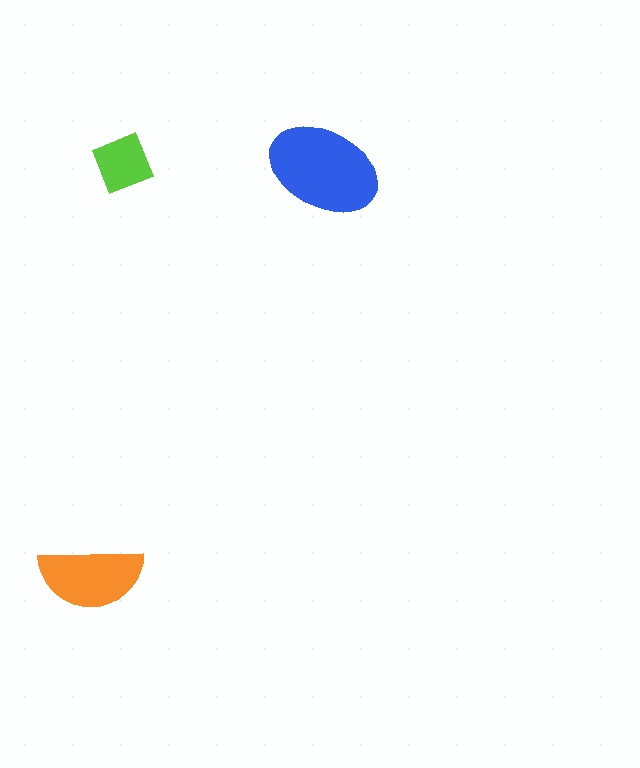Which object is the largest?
The blue ellipse.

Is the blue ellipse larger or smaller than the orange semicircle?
Larger.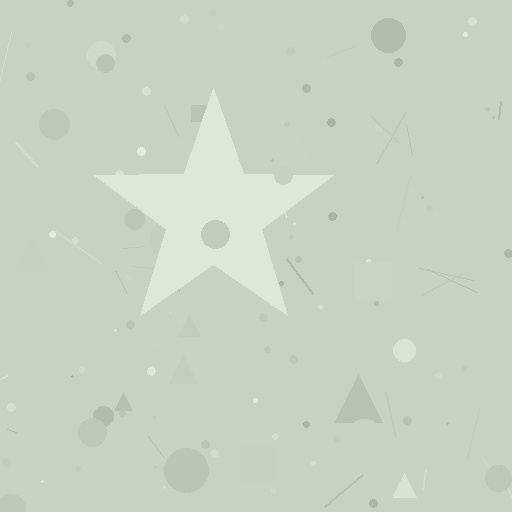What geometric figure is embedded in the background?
A star is embedded in the background.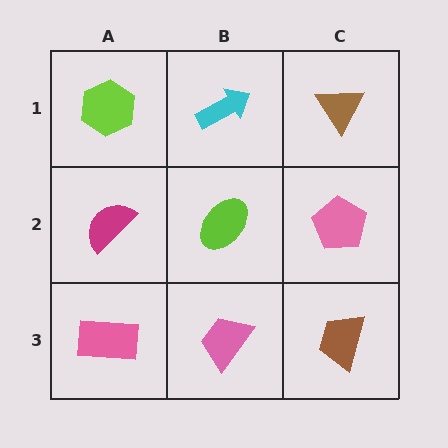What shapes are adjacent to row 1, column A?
A magenta semicircle (row 2, column A), a cyan arrow (row 1, column B).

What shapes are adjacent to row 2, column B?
A cyan arrow (row 1, column B), a pink trapezoid (row 3, column B), a magenta semicircle (row 2, column A), a pink pentagon (row 2, column C).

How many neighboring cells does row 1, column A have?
2.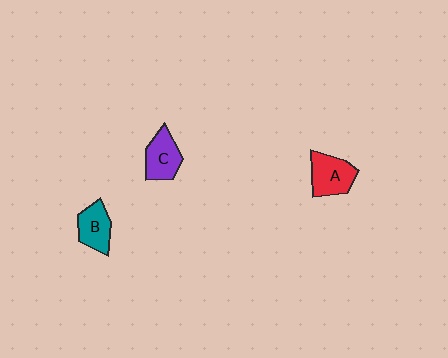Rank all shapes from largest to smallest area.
From largest to smallest: A (red), C (purple), B (teal).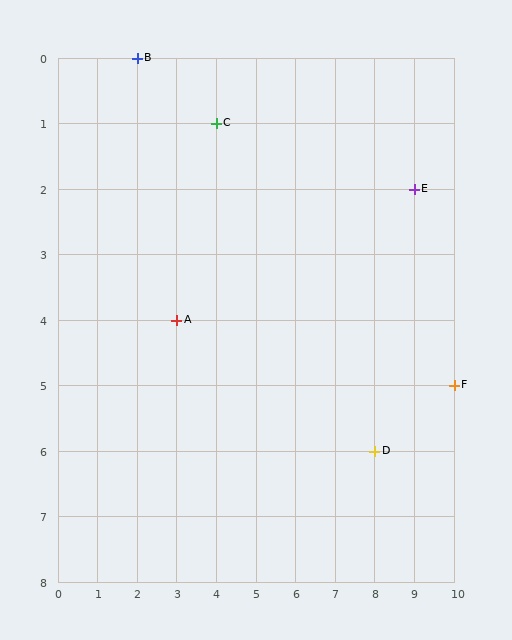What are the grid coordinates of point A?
Point A is at grid coordinates (3, 4).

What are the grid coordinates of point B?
Point B is at grid coordinates (2, 0).